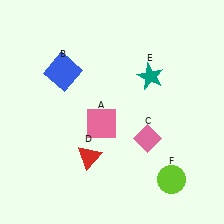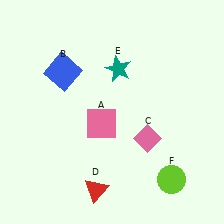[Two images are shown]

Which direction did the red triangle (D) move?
The red triangle (D) moved down.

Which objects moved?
The objects that moved are: the red triangle (D), the teal star (E).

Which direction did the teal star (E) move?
The teal star (E) moved left.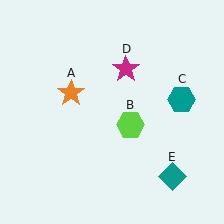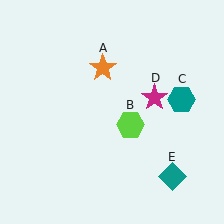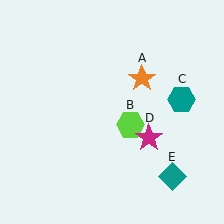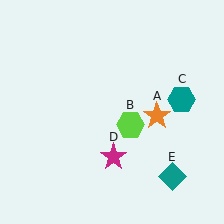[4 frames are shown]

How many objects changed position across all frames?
2 objects changed position: orange star (object A), magenta star (object D).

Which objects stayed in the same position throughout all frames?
Lime hexagon (object B) and teal hexagon (object C) and teal diamond (object E) remained stationary.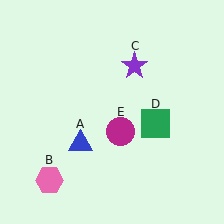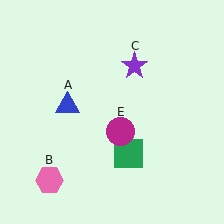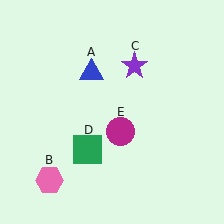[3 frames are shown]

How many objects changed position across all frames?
2 objects changed position: blue triangle (object A), green square (object D).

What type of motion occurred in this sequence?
The blue triangle (object A), green square (object D) rotated clockwise around the center of the scene.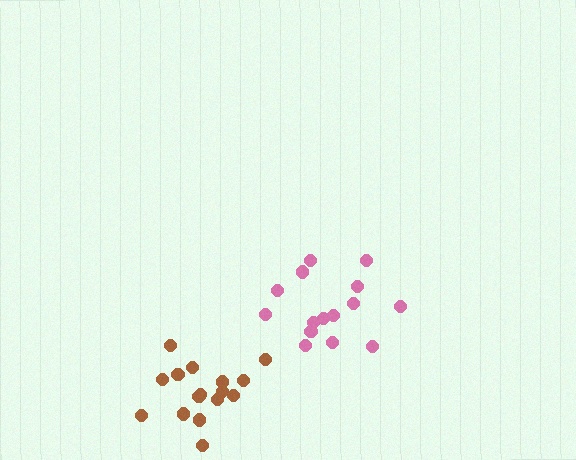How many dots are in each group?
Group 1: 16 dots, Group 2: 15 dots (31 total).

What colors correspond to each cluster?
The clusters are colored: brown, pink.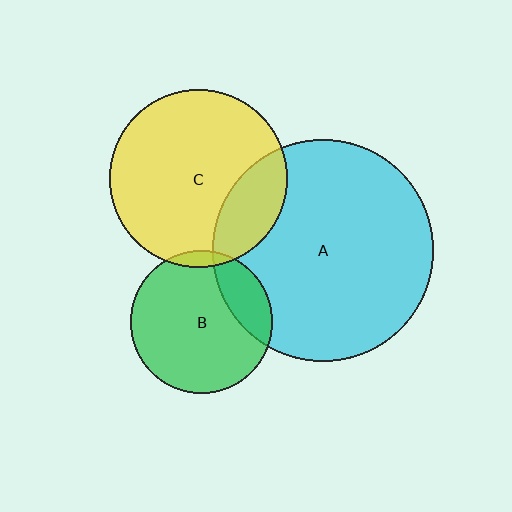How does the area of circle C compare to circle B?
Approximately 1.6 times.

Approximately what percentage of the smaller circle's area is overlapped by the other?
Approximately 5%.